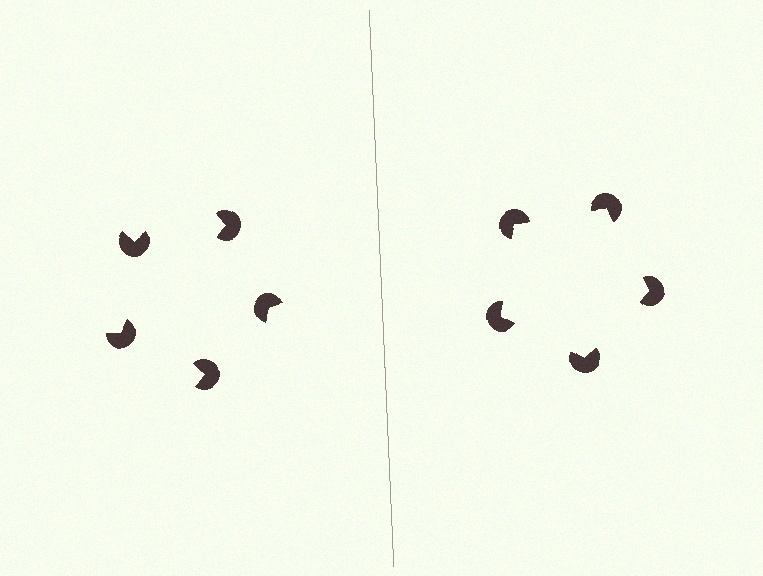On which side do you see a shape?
An illusory pentagon appears on the right side. On the left side the wedge cuts are rotated, so no coherent shape forms.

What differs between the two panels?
The pac-man discs are positioned identically on both sides; only the wedge orientations differ. On the right they align to a pentagon; on the left they are misaligned.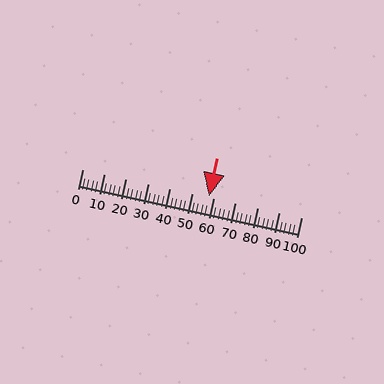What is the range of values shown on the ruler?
The ruler shows values from 0 to 100.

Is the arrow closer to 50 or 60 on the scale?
The arrow is closer to 60.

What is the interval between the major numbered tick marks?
The major tick marks are spaced 10 units apart.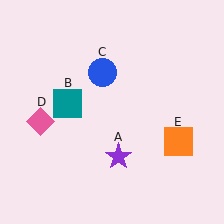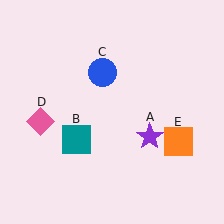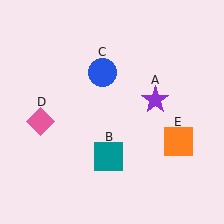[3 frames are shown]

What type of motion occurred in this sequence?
The purple star (object A), teal square (object B) rotated counterclockwise around the center of the scene.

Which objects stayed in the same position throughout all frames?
Blue circle (object C) and pink diamond (object D) and orange square (object E) remained stationary.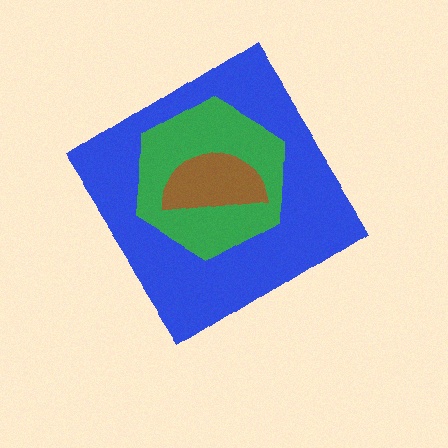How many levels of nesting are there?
3.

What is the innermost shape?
The brown semicircle.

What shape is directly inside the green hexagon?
The brown semicircle.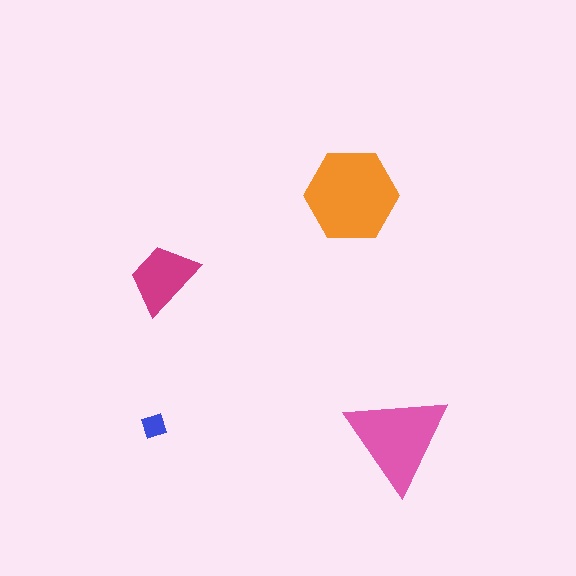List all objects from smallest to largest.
The blue diamond, the magenta trapezoid, the pink triangle, the orange hexagon.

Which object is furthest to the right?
The pink triangle is rightmost.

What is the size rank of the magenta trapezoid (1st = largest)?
3rd.